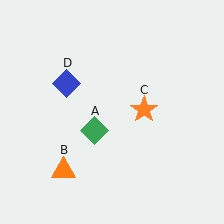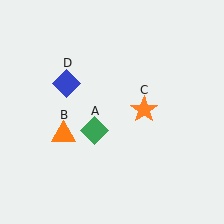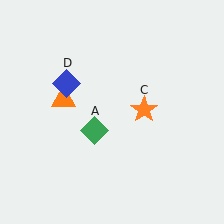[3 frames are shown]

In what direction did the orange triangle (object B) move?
The orange triangle (object B) moved up.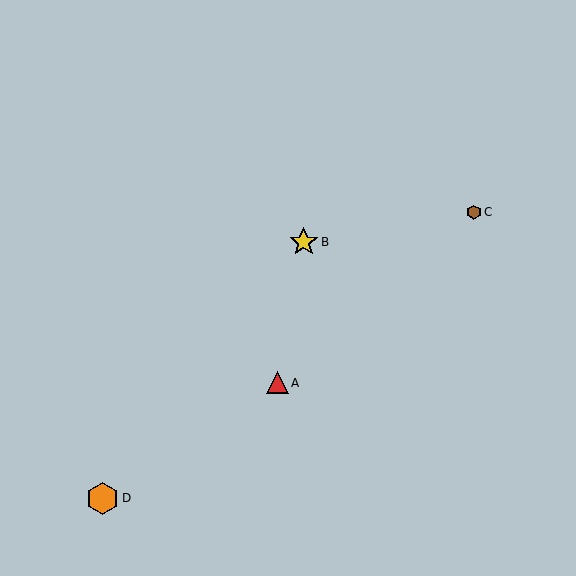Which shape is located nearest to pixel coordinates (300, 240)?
The yellow star (labeled B) at (304, 242) is nearest to that location.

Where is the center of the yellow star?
The center of the yellow star is at (304, 242).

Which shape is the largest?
The orange hexagon (labeled D) is the largest.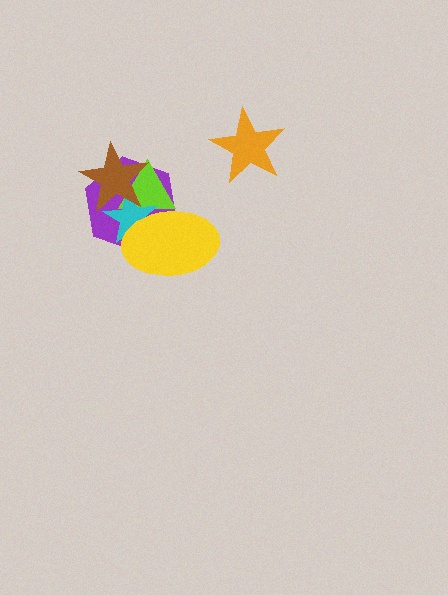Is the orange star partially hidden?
No, no other shape covers it.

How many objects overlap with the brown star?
3 objects overlap with the brown star.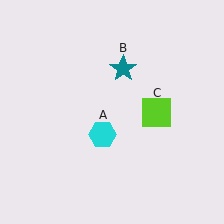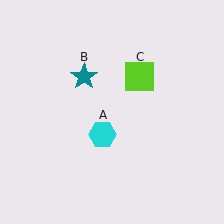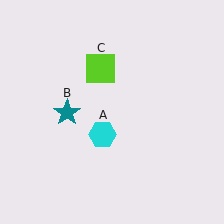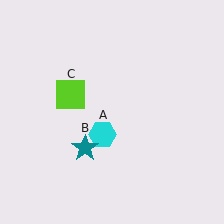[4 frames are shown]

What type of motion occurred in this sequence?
The teal star (object B), lime square (object C) rotated counterclockwise around the center of the scene.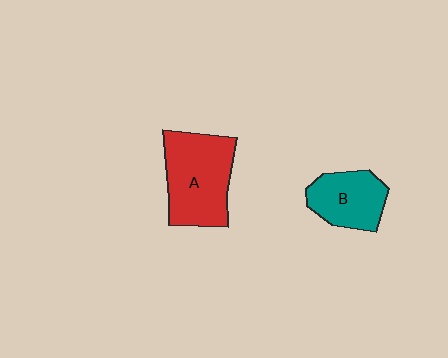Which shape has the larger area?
Shape A (red).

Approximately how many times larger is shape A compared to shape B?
Approximately 1.5 times.